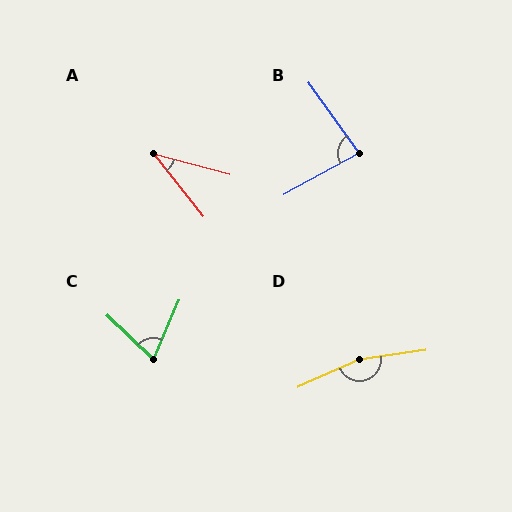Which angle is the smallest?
A, at approximately 37 degrees.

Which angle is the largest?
D, at approximately 164 degrees.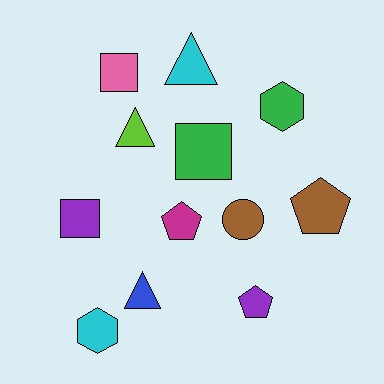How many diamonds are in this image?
There are no diamonds.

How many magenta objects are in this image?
There is 1 magenta object.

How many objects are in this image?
There are 12 objects.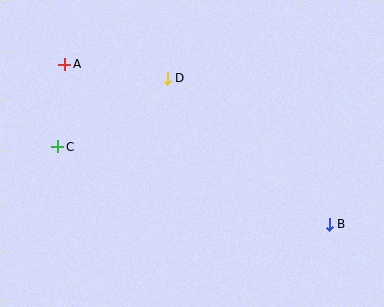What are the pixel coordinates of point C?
Point C is at (58, 147).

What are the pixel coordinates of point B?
Point B is at (329, 224).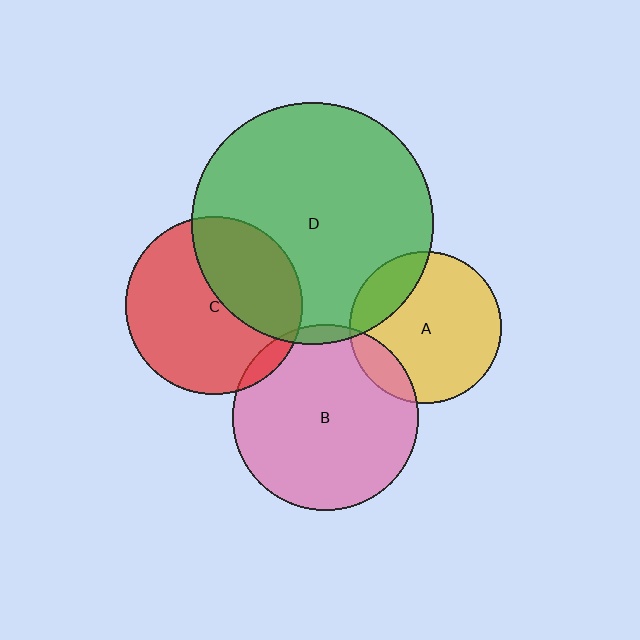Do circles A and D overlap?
Yes.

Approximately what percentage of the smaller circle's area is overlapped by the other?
Approximately 20%.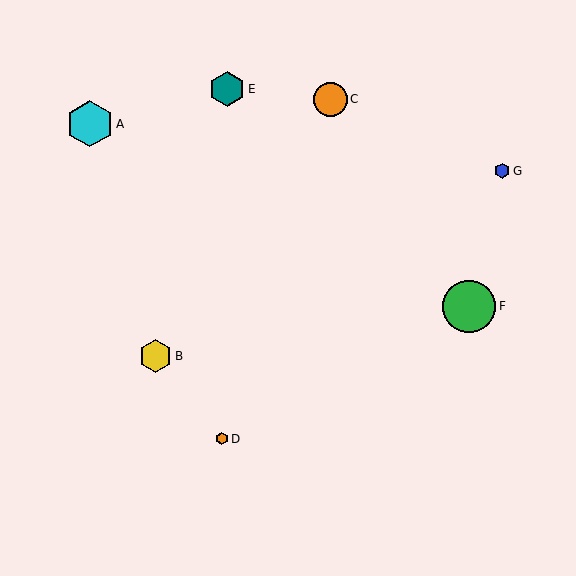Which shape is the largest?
The green circle (labeled F) is the largest.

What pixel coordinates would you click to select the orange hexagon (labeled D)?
Click at (222, 439) to select the orange hexagon D.